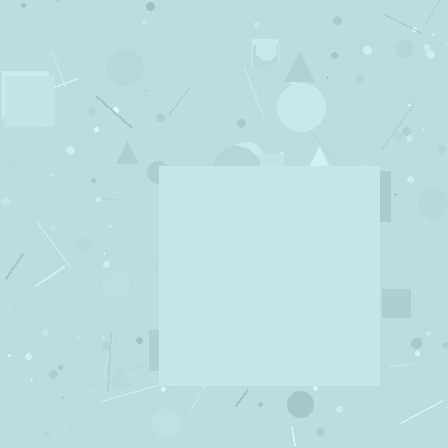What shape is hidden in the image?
A square is hidden in the image.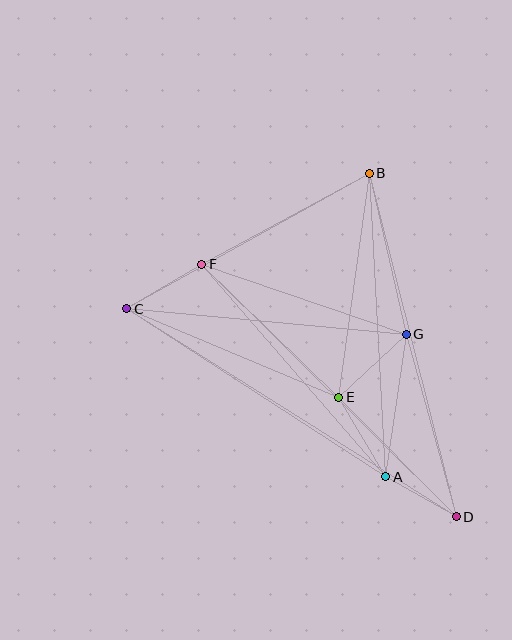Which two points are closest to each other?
Points A and D are closest to each other.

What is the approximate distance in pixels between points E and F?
The distance between E and F is approximately 191 pixels.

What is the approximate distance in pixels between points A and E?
The distance between A and E is approximately 92 pixels.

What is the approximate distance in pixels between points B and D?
The distance between B and D is approximately 354 pixels.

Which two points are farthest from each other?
Points C and D are farthest from each other.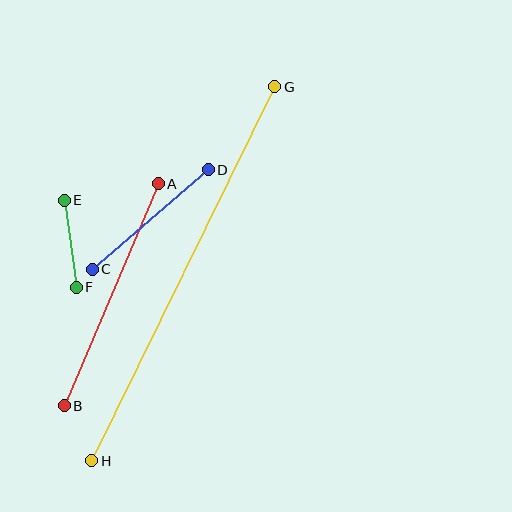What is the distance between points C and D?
The distance is approximately 153 pixels.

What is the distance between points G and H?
The distance is approximately 417 pixels.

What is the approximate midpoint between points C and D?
The midpoint is at approximately (150, 220) pixels.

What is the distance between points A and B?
The distance is approximately 241 pixels.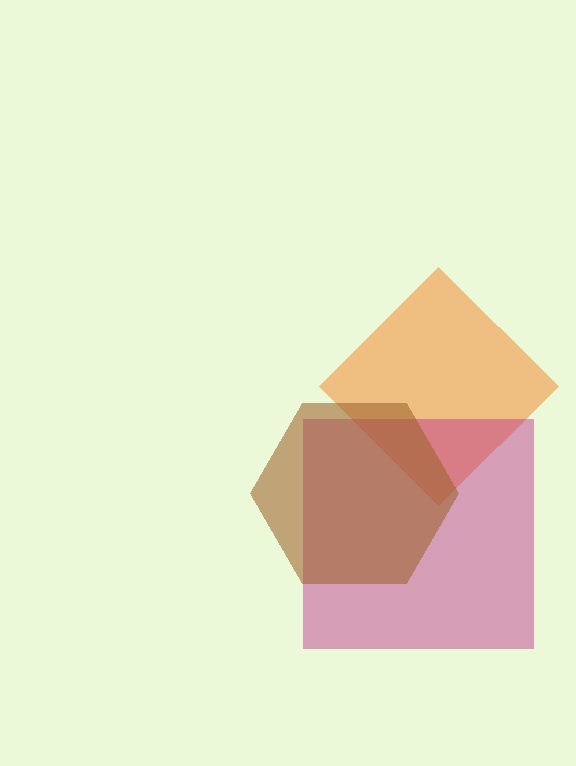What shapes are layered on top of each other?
The layered shapes are: an orange diamond, a magenta square, a brown hexagon.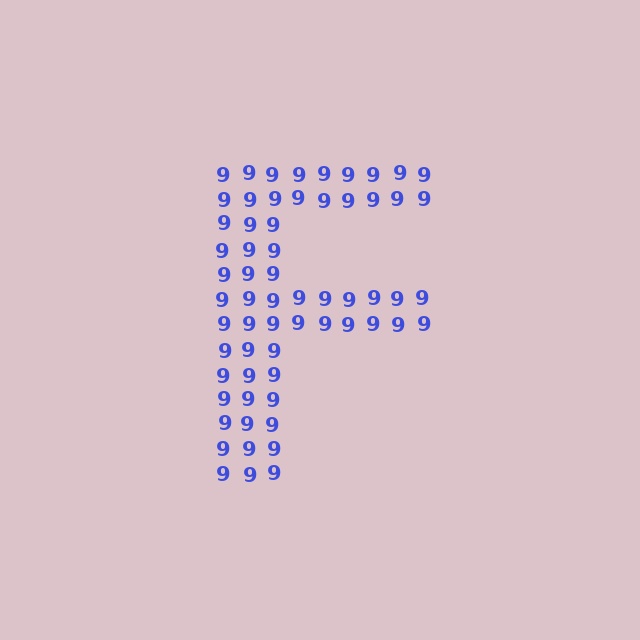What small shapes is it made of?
It is made of small digit 9's.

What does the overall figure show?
The overall figure shows the letter F.